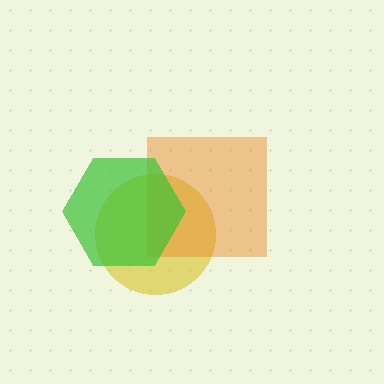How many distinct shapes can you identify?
There are 3 distinct shapes: a yellow circle, an orange square, a green hexagon.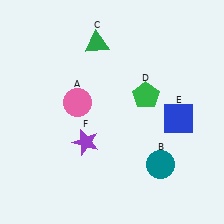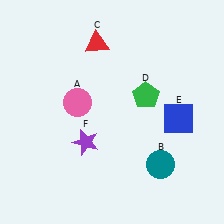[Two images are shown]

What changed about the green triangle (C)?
In Image 1, C is green. In Image 2, it changed to red.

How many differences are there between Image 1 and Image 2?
There is 1 difference between the two images.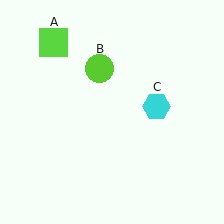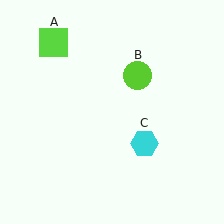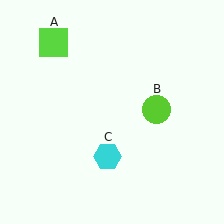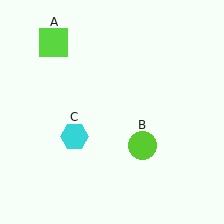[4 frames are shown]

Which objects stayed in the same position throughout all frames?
Lime square (object A) remained stationary.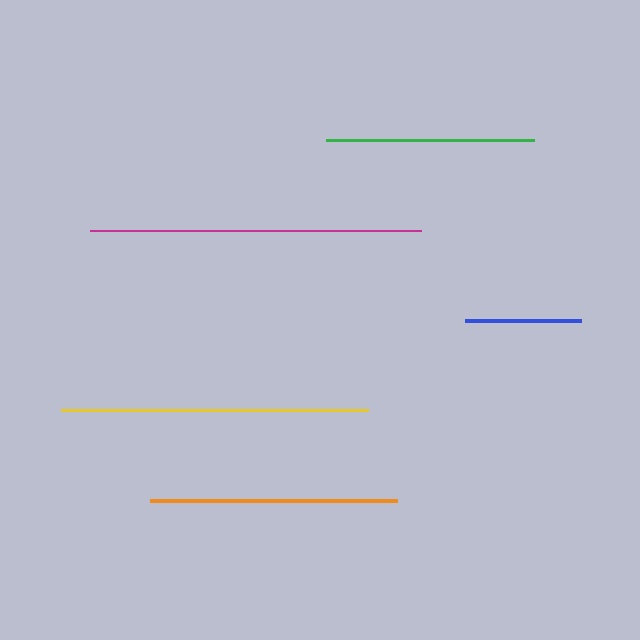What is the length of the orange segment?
The orange segment is approximately 246 pixels long.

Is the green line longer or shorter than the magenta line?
The magenta line is longer than the green line.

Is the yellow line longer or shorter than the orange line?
The yellow line is longer than the orange line.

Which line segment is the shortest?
The blue line is the shortest at approximately 116 pixels.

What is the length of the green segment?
The green segment is approximately 208 pixels long.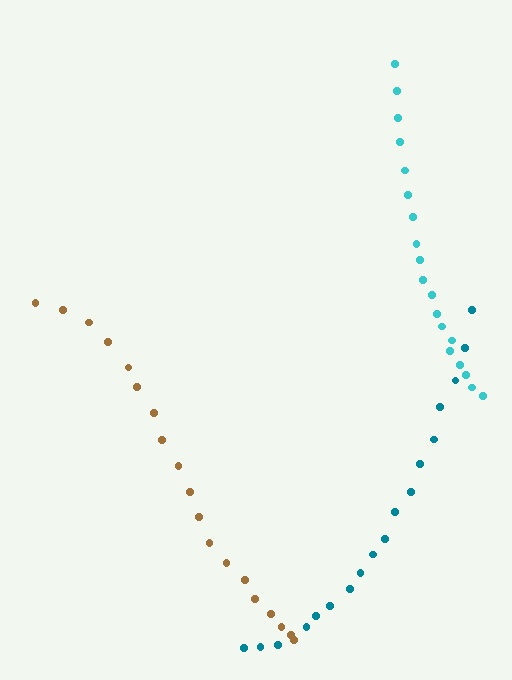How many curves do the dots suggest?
There are 3 distinct paths.